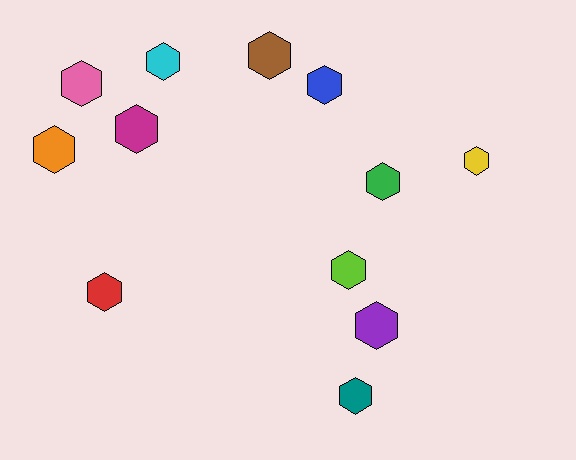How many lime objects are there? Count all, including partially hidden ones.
There is 1 lime object.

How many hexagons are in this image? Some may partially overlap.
There are 12 hexagons.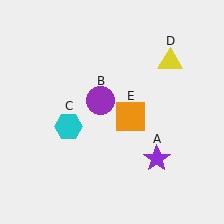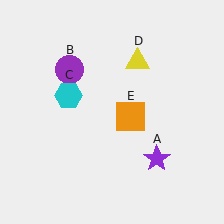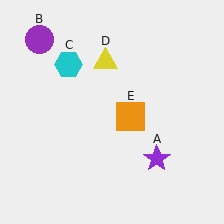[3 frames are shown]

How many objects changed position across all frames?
3 objects changed position: purple circle (object B), cyan hexagon (object C), yellow triangle (object D).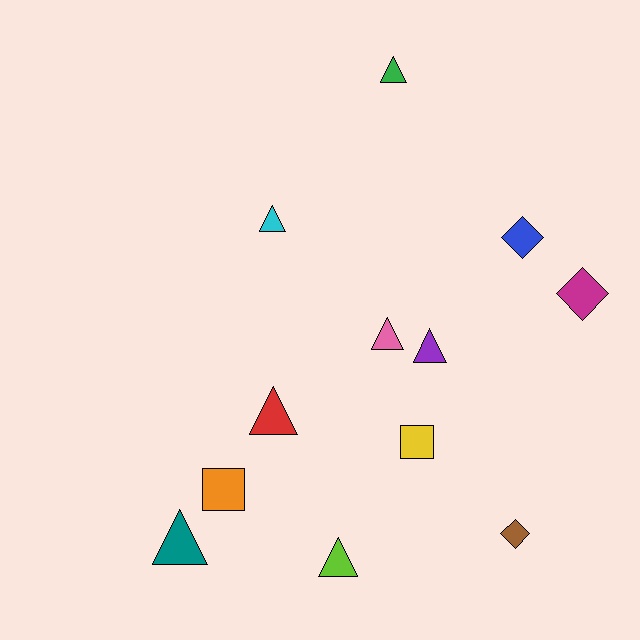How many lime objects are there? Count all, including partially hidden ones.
There is 1 lime object.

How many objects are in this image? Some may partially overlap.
There are 12 objects.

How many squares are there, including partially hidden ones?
There are 2 squares.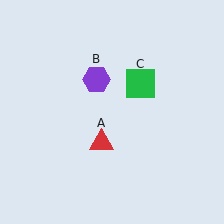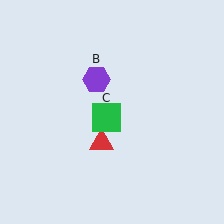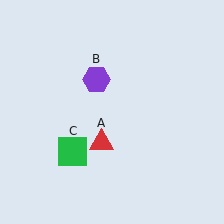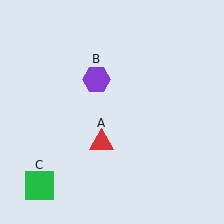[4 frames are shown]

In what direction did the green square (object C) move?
The green square (object C) moved down and to the left.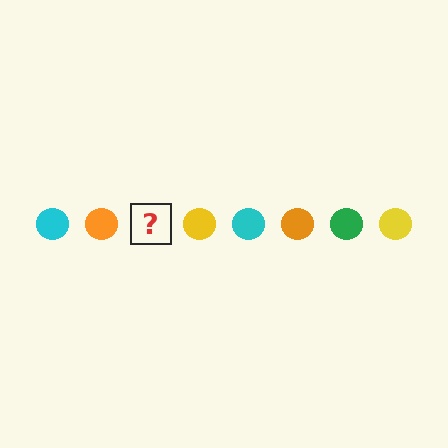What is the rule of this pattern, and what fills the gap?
The rule is that the pattern cycles through cyan, orange, green, yellow circles. The gap should be filled with a green circle.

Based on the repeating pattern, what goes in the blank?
The blank should be a green circle.